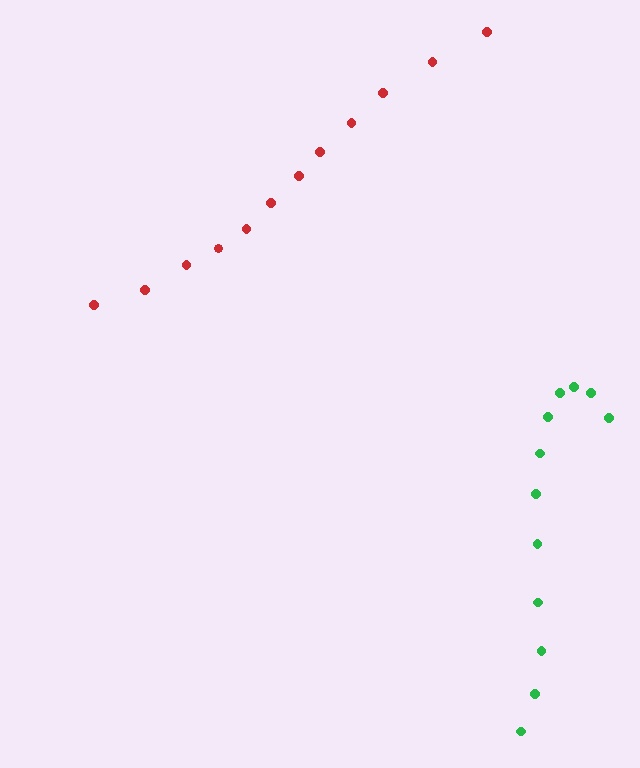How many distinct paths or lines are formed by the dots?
There are 2 distinct paths.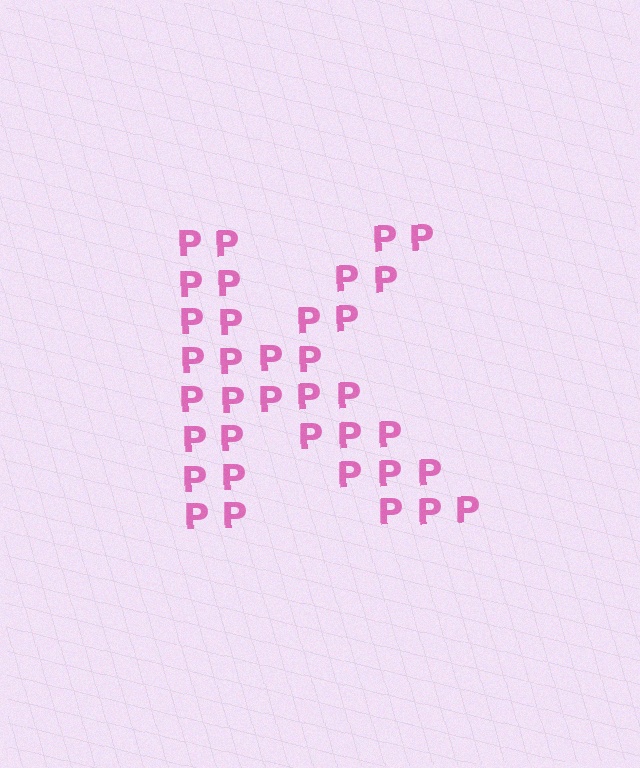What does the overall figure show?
The overall figure shows the letter K.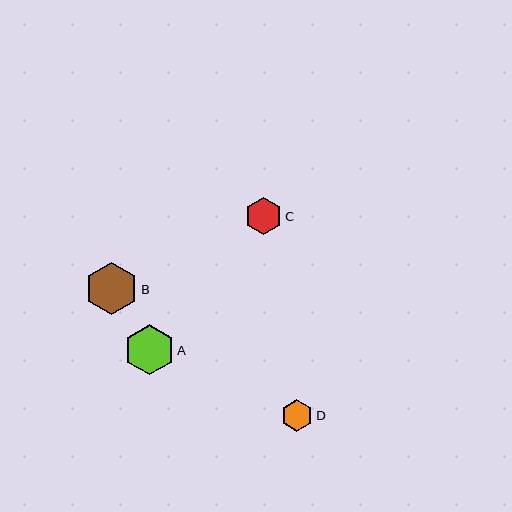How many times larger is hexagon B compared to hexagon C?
Hexagon B is approximately 1.4 times the size of hexagon C.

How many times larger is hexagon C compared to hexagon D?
Hexagon C is approximately 1.2 times the size of hexagon D.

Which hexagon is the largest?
Hexagon B is the largest with a size of approximately 52 pixels.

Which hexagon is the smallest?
Hexagon D is the smallest with a size of approximately 32 pixels.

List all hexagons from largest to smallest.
From largest to smallest: B, A, C, D.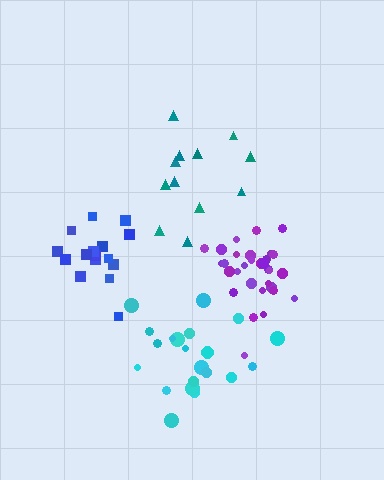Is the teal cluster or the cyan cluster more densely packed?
Cyan.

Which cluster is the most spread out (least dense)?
Teal.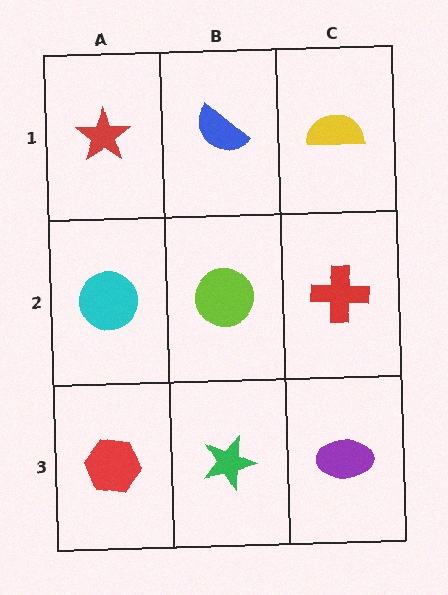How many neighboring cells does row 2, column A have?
3.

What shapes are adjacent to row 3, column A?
A cyan circle (row 2, column A), a green star (row 3, column B).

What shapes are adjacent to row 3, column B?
A lime circle (row 2, column B), a red hexagon (row 3, column A), a purple ellipse (row 3, column C).